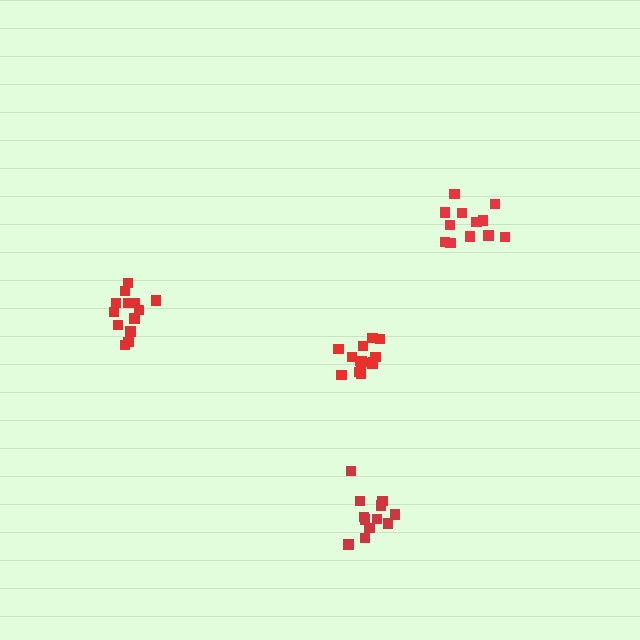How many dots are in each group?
Group 1: 12 dots, Group 2: 14 dots, Group 3: 13 dots, Group 4: 12 dots (51 total).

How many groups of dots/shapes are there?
There are 4 groups.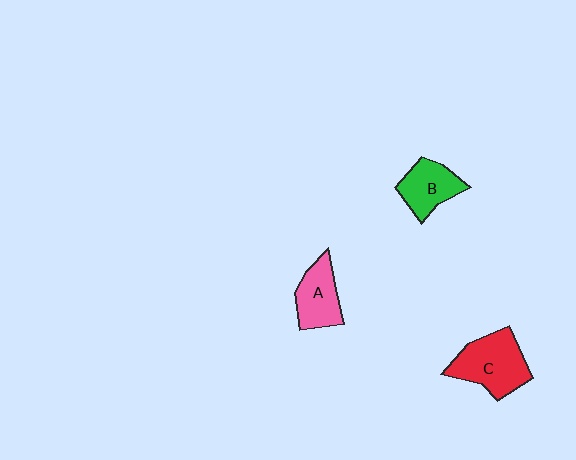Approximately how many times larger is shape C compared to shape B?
Approximately 1.4 times.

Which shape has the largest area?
Shape C (red).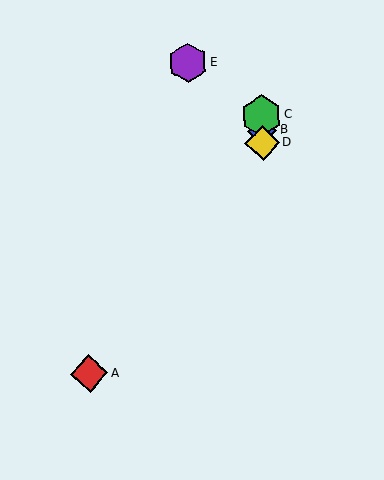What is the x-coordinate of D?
Object D is at x≈262.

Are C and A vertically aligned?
No, C is at x≈261 and A is at x≈89.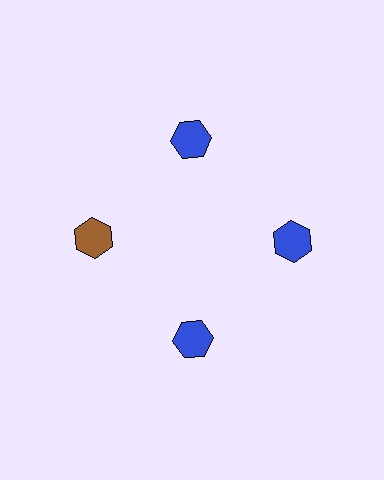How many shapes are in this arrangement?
There are 4 shapes arranged in a ring pattern.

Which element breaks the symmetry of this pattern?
The brown hexagon at roughly the 9 o'clock position breaks the symmetry. All other shapes are blue hexagons.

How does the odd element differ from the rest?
It has a different color: brown instead of blue.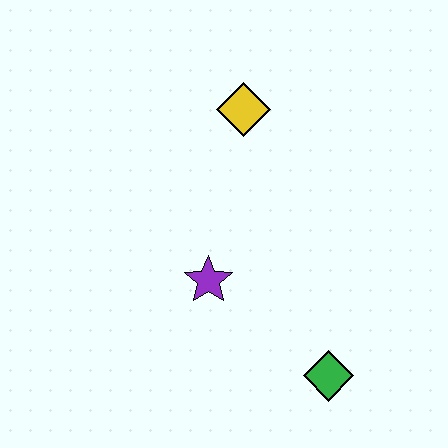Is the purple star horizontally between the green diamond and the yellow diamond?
No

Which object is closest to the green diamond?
The purple star is closest to the green diamond.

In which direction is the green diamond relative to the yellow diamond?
The green diamond is below the yellow diamond.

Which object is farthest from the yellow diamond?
The green diamond is farthest from the yellow diamond.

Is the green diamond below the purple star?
Yes